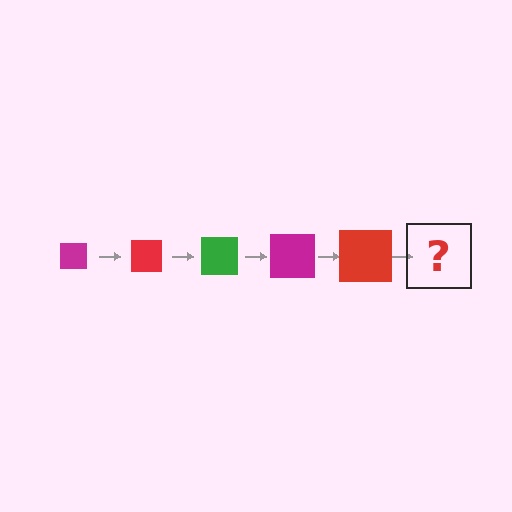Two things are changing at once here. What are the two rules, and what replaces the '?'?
The two rules are that the square grows larger each step and the color cycles through magenta, red, and green. The '?' should be a green square, larger than the previous one.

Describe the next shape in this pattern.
It should be a green square, larger than the previous one.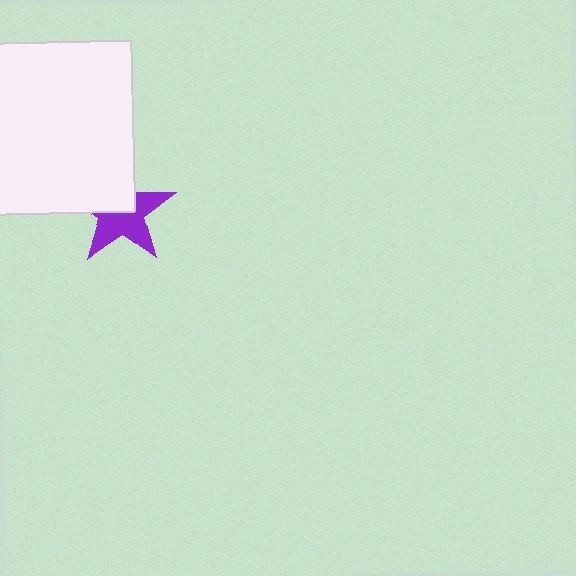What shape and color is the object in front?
The object in front is a white rectangle.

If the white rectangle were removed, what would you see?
You would see the complete purple star.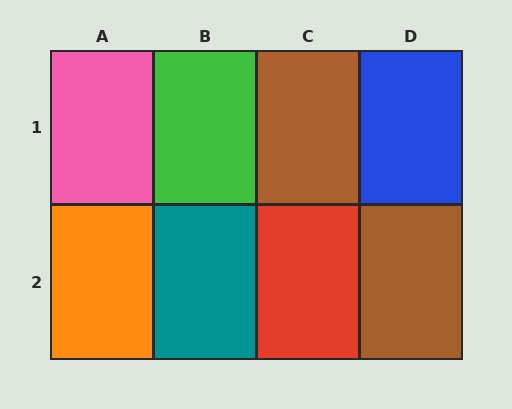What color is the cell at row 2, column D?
Brown.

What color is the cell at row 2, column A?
Orange.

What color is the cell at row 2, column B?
Teal.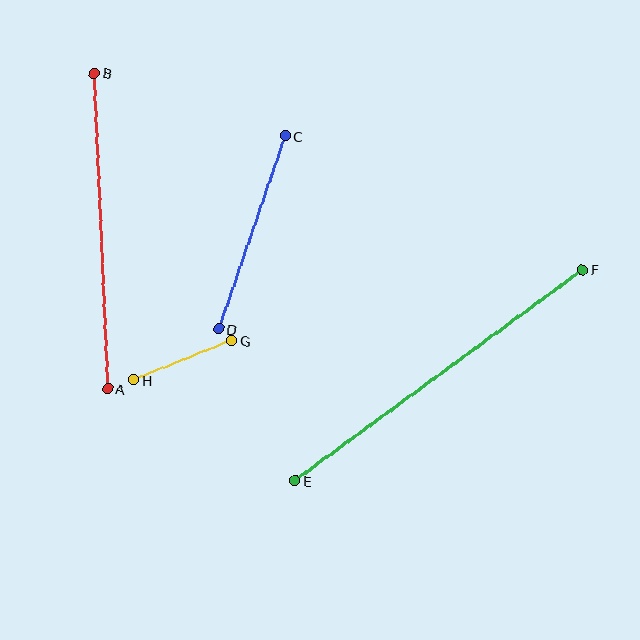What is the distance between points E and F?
The distance is approximately 357 pixels.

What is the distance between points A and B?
The distance is approximately 316 pixels.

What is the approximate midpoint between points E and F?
The midpoint is at approximately (439, 375) pixels.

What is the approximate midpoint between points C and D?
The midpoint is at approximately (252, 232) pixels.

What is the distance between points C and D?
The distance is approximately 204 pixels.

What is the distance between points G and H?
The distance is approximately 106 pixels.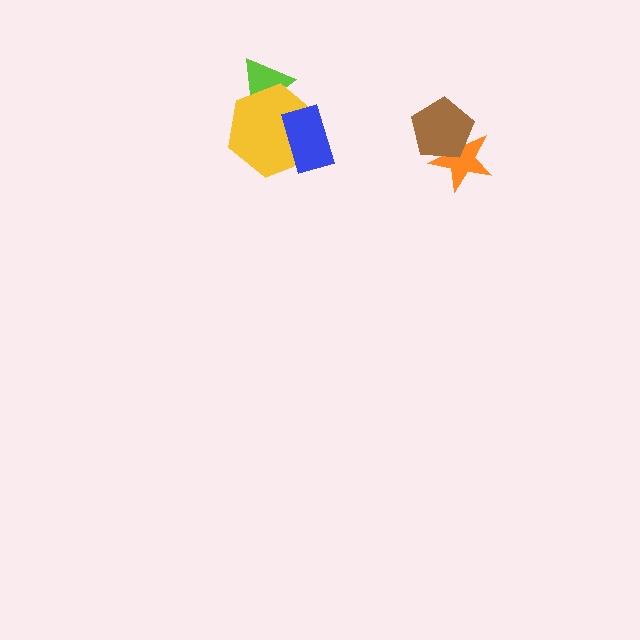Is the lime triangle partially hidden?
Yes, it is partially covered by another shape.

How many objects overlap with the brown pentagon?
1 object overlaps with the brown pentagon.